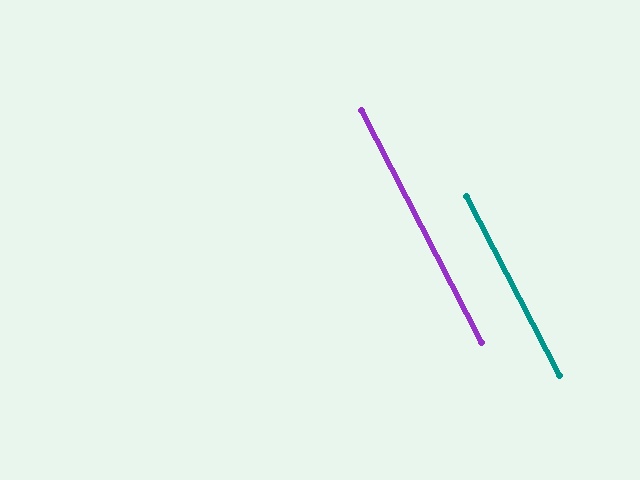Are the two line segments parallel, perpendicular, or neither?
Parallel — their directions differ by only 0.1°.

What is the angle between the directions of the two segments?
Approximately 0 degrees.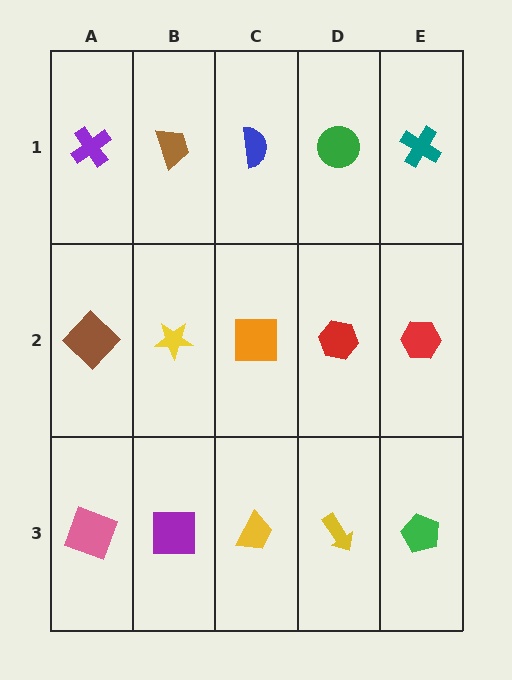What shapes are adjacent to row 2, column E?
A teal cross (row 1, column E), a green pentagon (row 3, column E), a red hexagon (row 2, column D).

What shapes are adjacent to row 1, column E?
A red hexagon (row 2, column E), a green circle (row 1, column D).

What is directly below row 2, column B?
A purple square.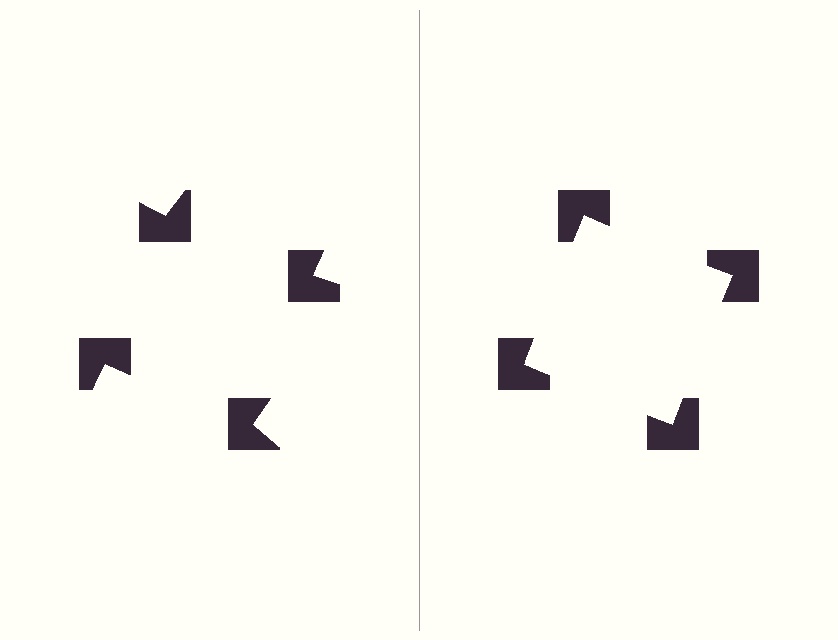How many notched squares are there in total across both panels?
8 — 4 on each side.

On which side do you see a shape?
An illusory square appears on the right side. On the left side the wedge cuts are rotated, so no coherent shape forms.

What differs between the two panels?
The notched squares are positioned identically on both sides; only the wedge orientations differ. On the right they align to a square; on the left they are misaligned.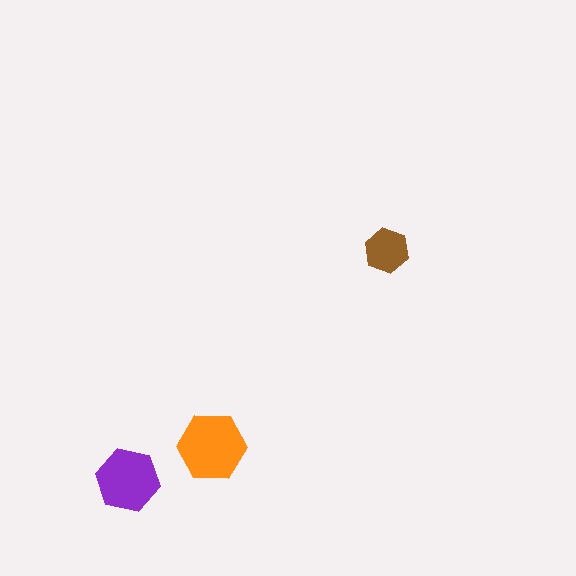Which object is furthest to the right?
The brown hexagon is rightmost.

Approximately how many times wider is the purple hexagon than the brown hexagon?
About 1.5 times wider.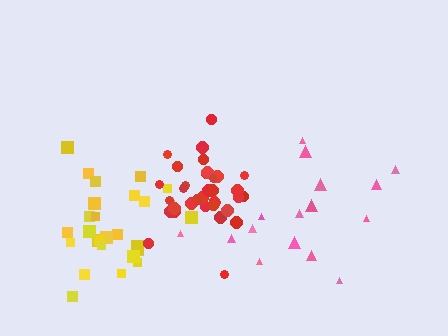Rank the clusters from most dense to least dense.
red, yellow, pink.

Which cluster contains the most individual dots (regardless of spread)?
Red (34).